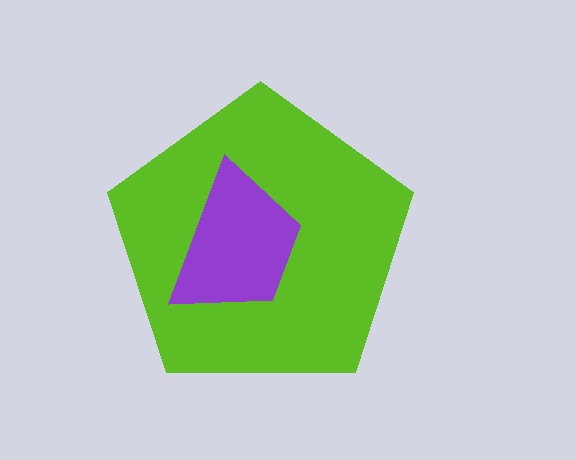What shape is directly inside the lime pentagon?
The purple trapezoid.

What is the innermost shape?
The purple trapezoid.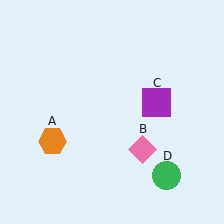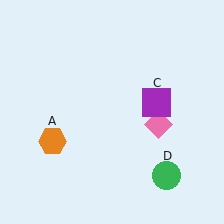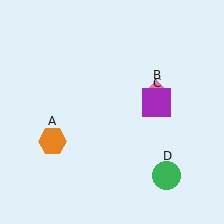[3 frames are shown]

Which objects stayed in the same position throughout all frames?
Orange hexagon (object A) and purple square (object C) and green circle (object D) remained stationary.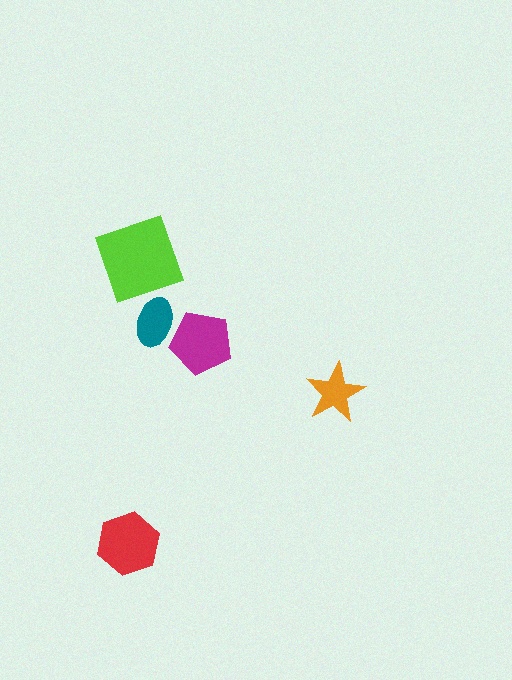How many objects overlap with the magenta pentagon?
1 object overlaps with the magenta pentagon.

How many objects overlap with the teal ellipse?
1 object overlaps with the teal ellipse.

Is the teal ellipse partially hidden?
Yes, it is partially covered by another shape.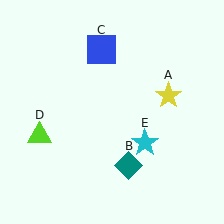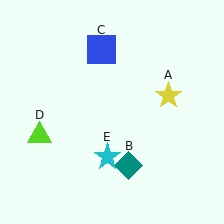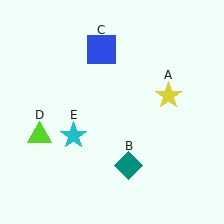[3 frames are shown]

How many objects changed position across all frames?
1 object changed position: cyan star (object E).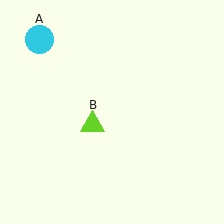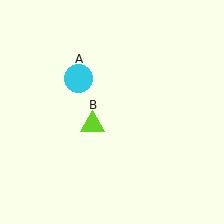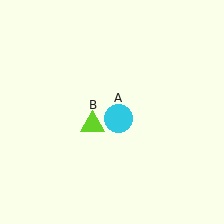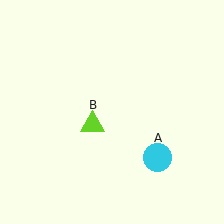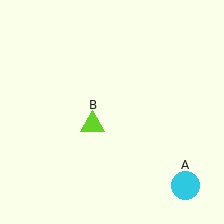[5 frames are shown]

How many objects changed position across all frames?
1 object changed position: cyan circle (object A).